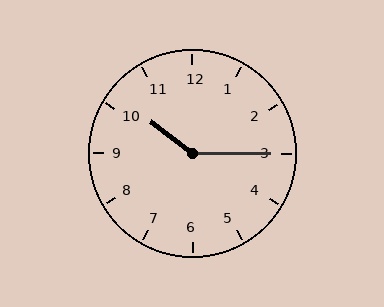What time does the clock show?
10:15.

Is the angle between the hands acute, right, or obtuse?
It is obtuse.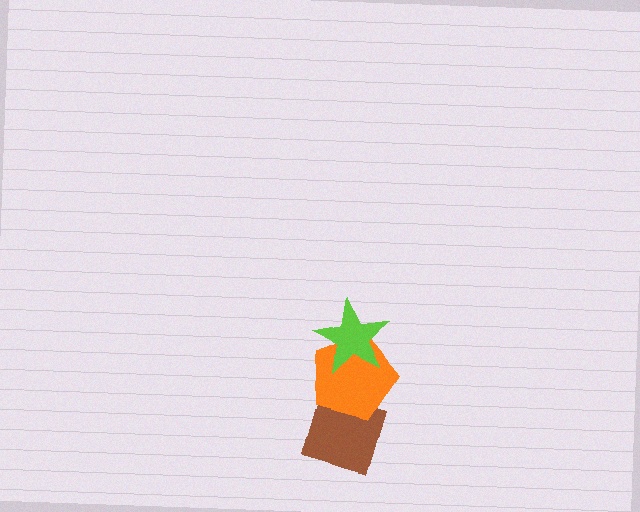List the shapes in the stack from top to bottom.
From top to bottom: the lime star, the orange pentagon, the brown diamond.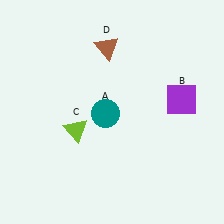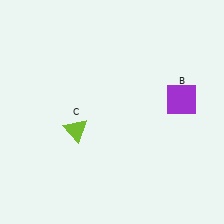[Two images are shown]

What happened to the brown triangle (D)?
The brown triangle (D) was removed in Image 2. It was in the top-left area of Image 1.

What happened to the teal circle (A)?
The teal circle (A) was removed in Image 2. It was in the bottom-left area of Image 1.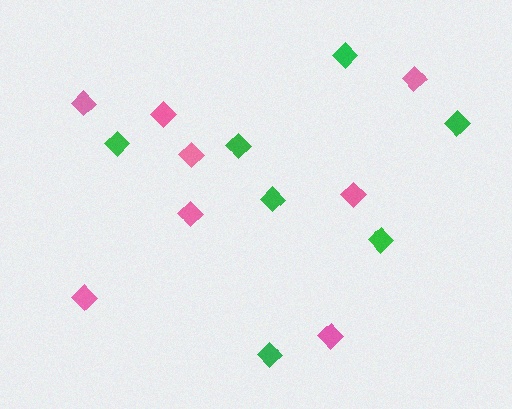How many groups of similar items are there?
There are 2 groups: one group of pink diamonds (8) and one group of green diamonds (7).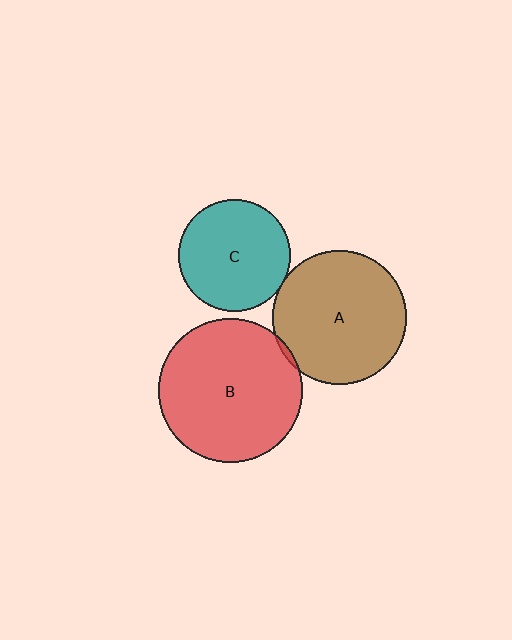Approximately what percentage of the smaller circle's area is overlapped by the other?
Approximately 5%.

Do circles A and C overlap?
Yes.